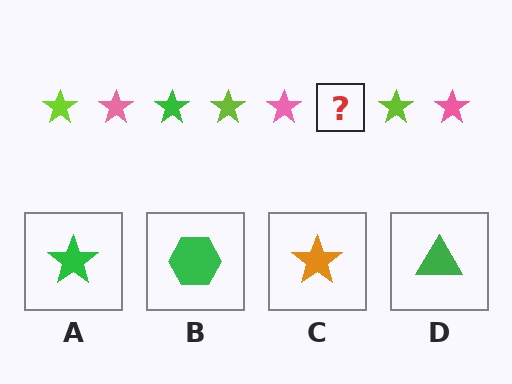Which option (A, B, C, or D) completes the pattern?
A.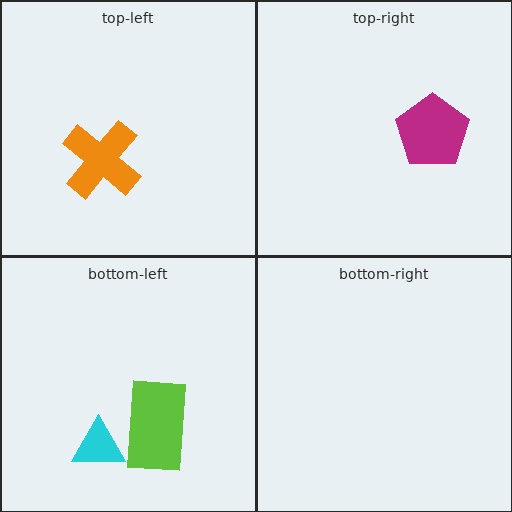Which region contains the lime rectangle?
The bottom-left region.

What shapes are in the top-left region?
The orange cross.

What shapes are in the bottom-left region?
The lime rectangle, the cyan triangle.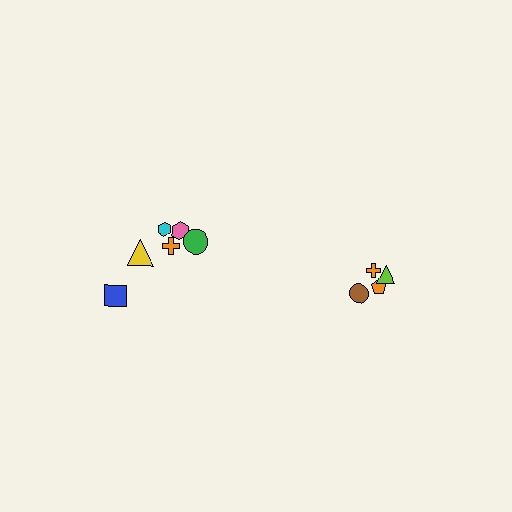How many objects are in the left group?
There are 6 objects.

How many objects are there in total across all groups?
There are 10 objects.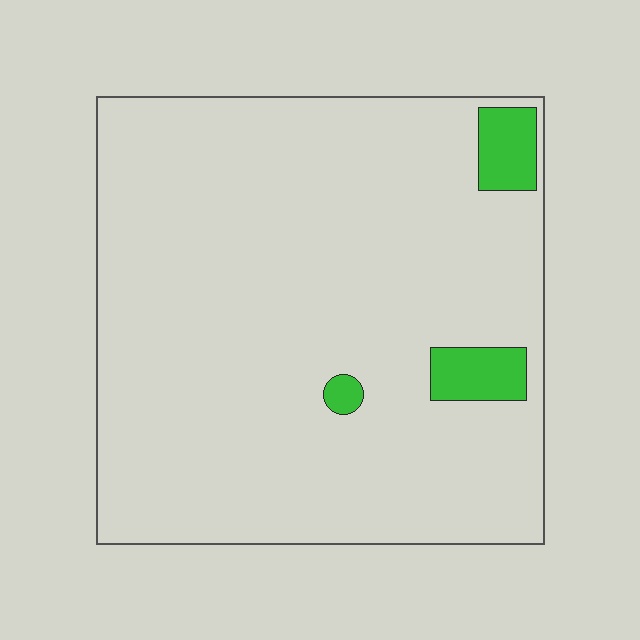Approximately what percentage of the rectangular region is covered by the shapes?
Approximately 5%.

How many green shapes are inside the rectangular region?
3.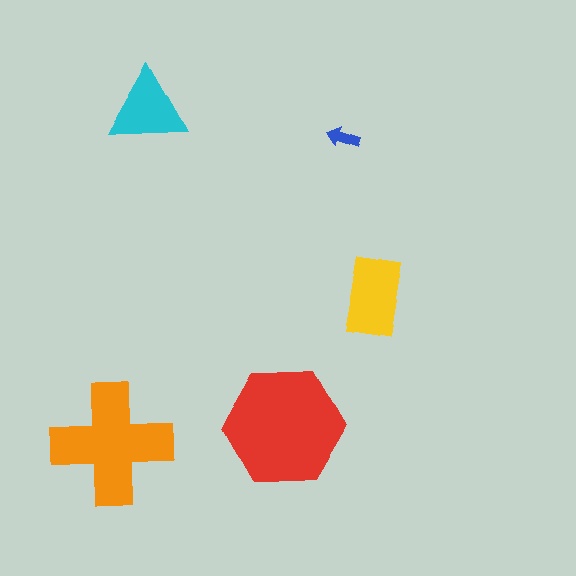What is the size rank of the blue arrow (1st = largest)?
5th.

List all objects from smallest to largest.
The blue arrow, the cyan triangle, the yellow rectangle, the orange cross, the red hexagon.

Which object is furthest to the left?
The orange cross is leftmost.